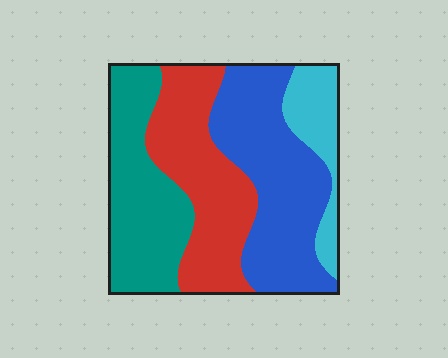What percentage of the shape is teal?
Teal covers 27% of the shape.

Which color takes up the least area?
Cyan, at roughly 10%.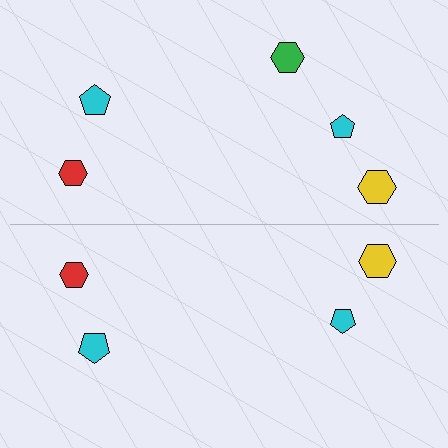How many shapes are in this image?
There are 9 shapes in this image.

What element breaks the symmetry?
A green hexagon is missing from the bottom side.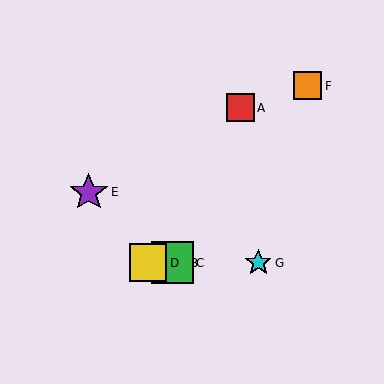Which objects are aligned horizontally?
Objects B, C, D, G are aligned horizontally.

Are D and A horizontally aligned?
No, D is at y≈263 and A is at y≈108.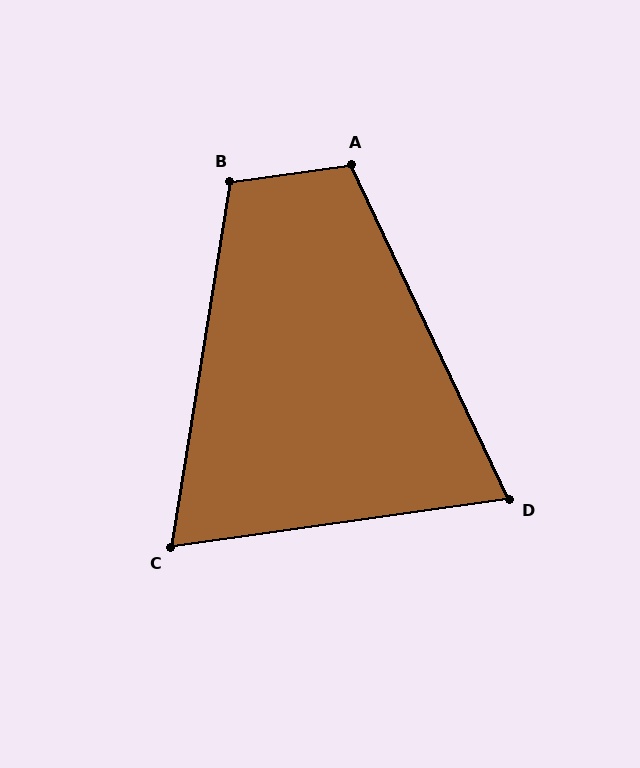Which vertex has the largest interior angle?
A, at approximately 107 degrees.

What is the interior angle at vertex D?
Approximately 73 degrees (acute).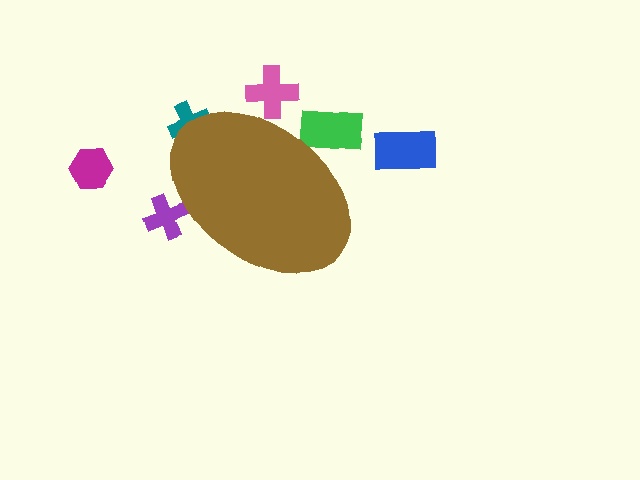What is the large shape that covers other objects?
A brown ellipse.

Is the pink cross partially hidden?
Yes, the pink cross is partially hidden behind the brown ellipse.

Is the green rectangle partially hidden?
Yes, the green rectangle is partially hidden behind the brown ellipse.